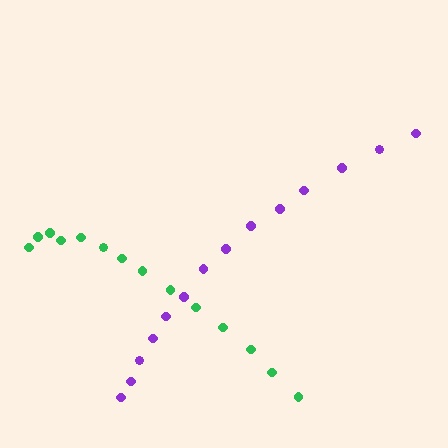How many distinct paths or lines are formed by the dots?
There are 2 distinct paths.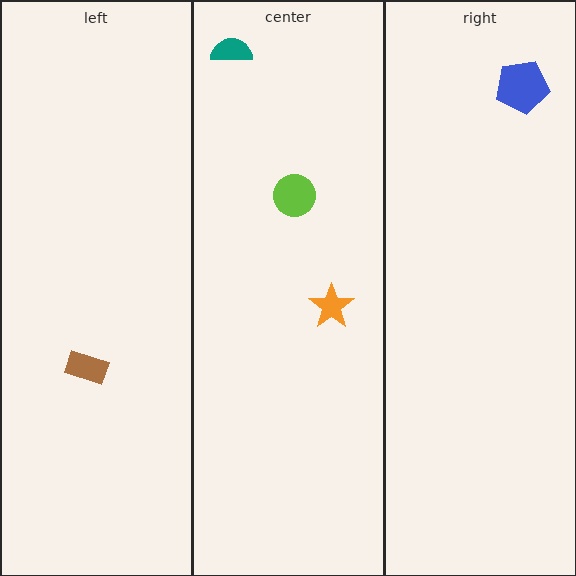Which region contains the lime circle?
The center region.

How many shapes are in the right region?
1.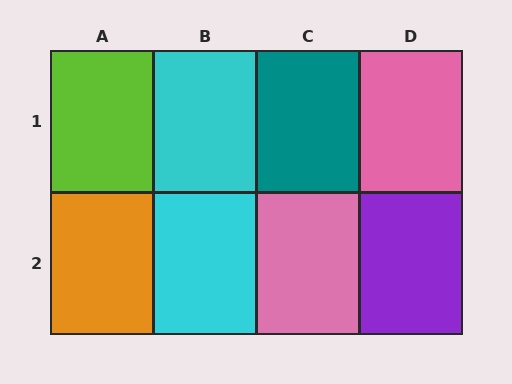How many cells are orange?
1 cell is orange.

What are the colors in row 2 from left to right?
Orange, cyan, pink, purple.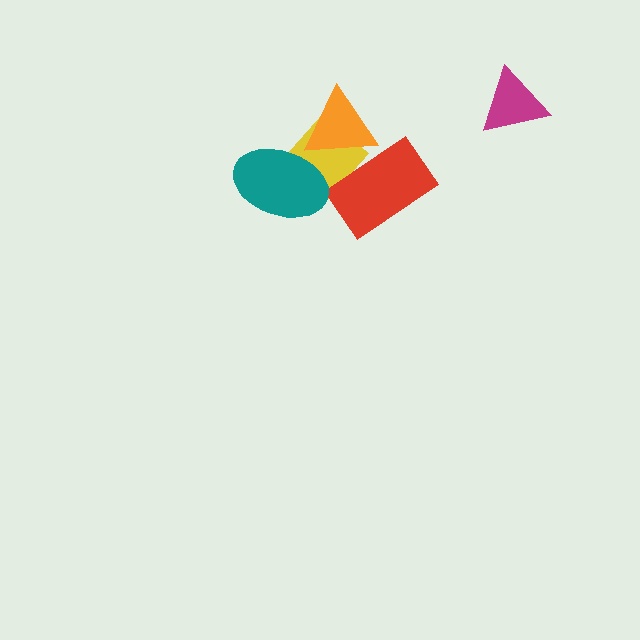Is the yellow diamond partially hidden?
Yes, it is partially covered by another shape.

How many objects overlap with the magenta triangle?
0 objects overlap with the magenta triangle.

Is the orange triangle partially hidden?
Yes, it is partially covered by another shape.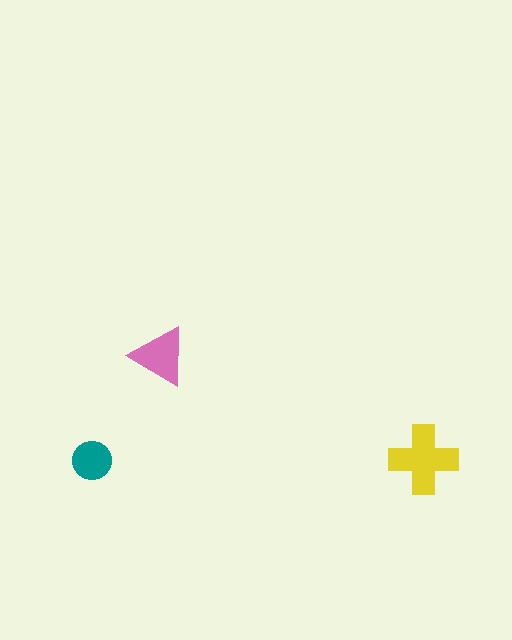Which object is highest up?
The pink triangle is topmost.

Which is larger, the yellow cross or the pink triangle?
The yellow cross.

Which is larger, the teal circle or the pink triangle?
The pink triangle.